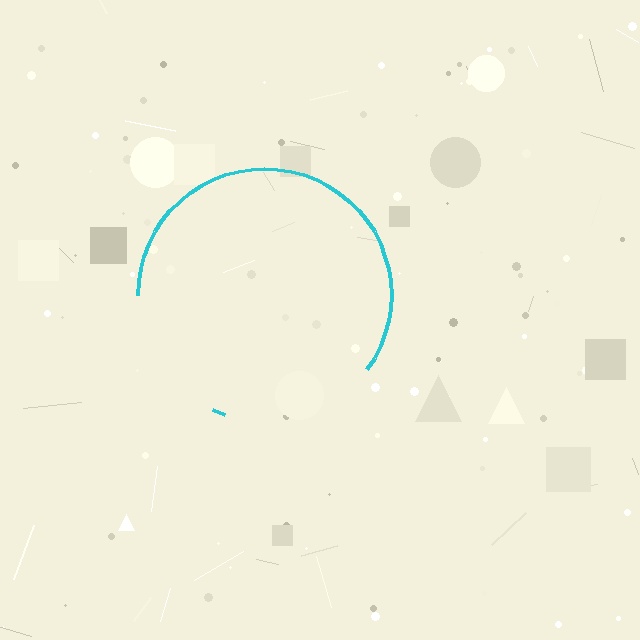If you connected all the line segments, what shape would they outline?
They would outline a circle.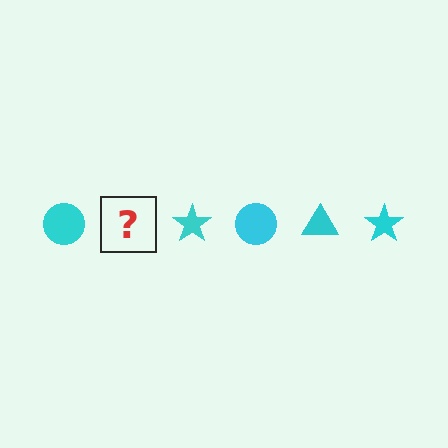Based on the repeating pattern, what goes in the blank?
The blank should be a cyan triangle.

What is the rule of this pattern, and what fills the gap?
The rule is that the pattern cycles through circle, triangle, star shapes in cyan. The gap should be filled with a cyan triangle.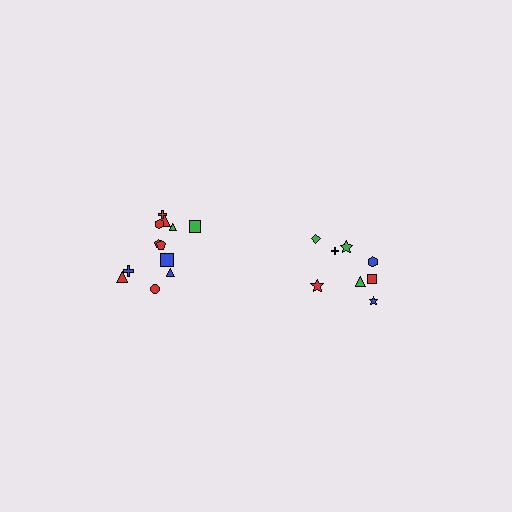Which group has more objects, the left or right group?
The left group.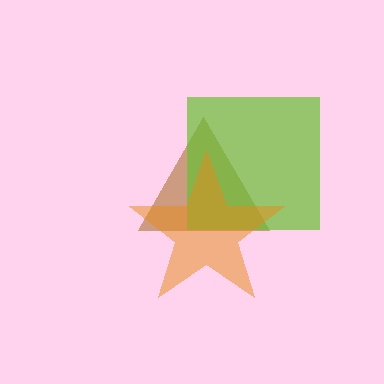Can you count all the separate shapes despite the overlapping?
Yes, there are 3 separate shapes.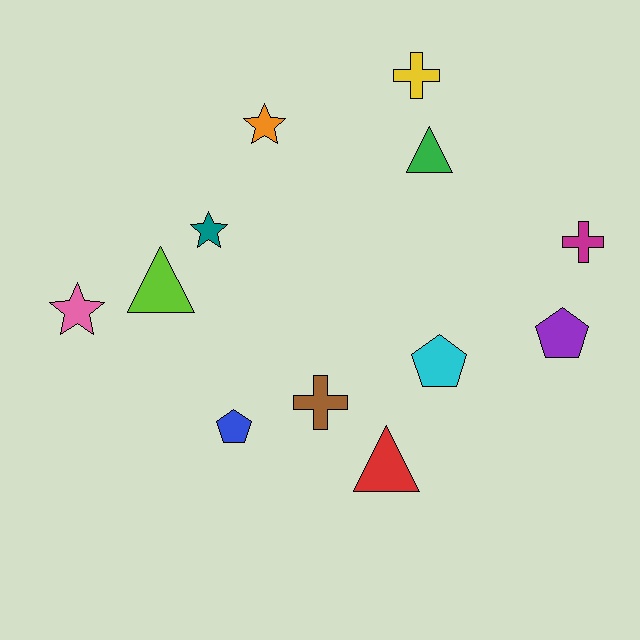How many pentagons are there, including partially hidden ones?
There are 3 pentagons.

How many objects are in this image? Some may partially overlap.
There are 12 objects.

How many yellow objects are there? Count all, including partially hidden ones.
There is 1 yellow object.